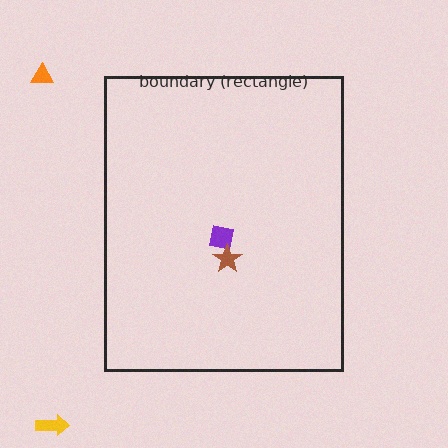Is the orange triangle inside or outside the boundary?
Outside.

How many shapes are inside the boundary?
2 inside, 2 outside.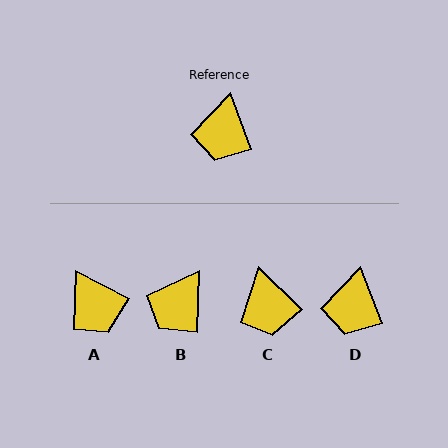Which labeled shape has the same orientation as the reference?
D.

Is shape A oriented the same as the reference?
No, it is off by about 42 degrees.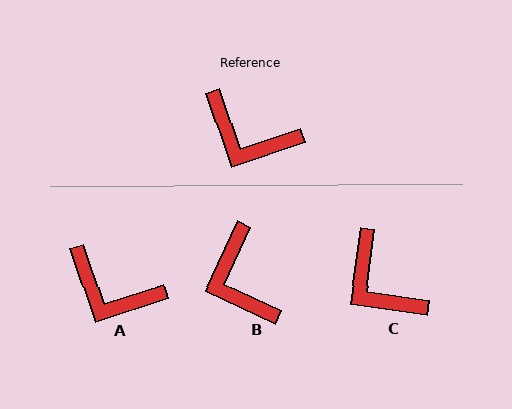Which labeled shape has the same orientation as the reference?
A.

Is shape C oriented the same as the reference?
No, it is off by about 26 degrees.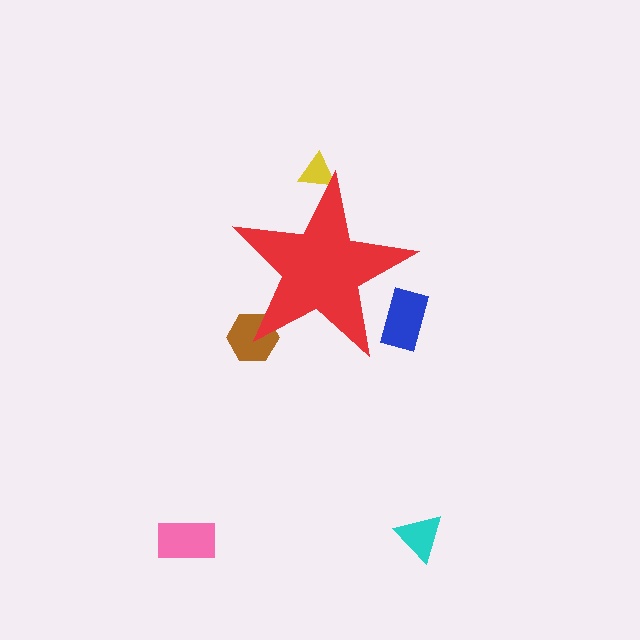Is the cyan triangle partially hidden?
No, the cyan triangle is fully visible.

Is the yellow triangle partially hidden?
Yes, the yellow triangle is partially hidden behind the red star.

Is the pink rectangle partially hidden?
No, the pink rectangle is fully visible.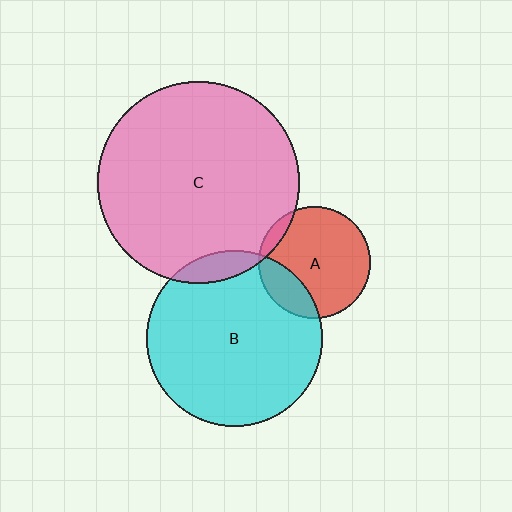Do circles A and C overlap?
Yes.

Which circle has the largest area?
Circle C (pink).